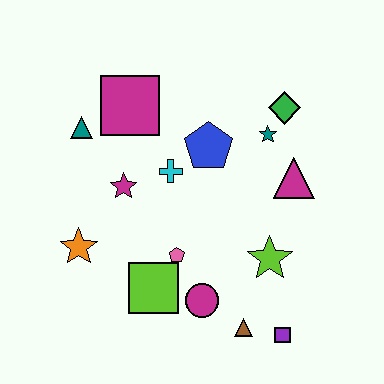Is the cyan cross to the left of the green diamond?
Yes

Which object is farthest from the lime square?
The green diamond is farthest from the lime square.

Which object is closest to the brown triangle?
The purple square is closest to the brown triangle.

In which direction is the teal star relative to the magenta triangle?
The teal star is above the magenta triangle.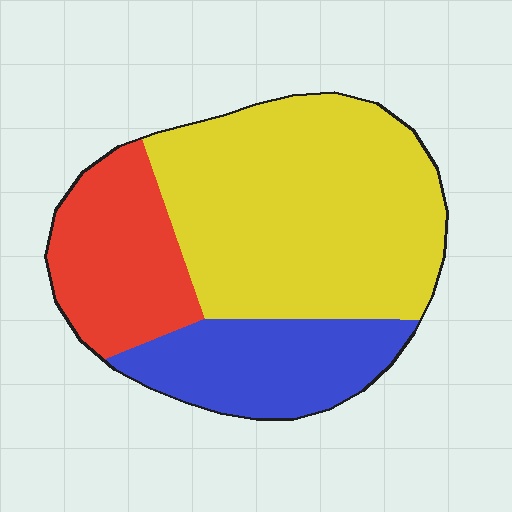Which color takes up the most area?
Yellow, at roughly 55%.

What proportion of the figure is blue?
Blue covers about 20% of the figure.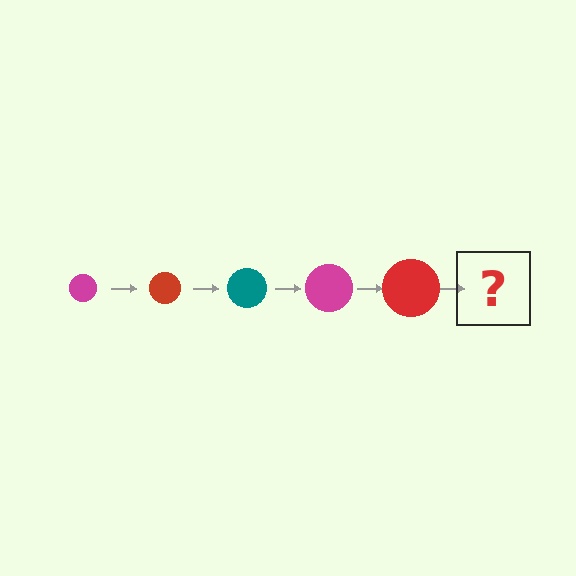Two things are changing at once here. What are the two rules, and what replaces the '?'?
The two rules are that the circle grows larger each step and the color cycles through magenta, red, and teal. The '?' should be a teal circle, larger than the previous one.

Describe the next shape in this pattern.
It should be a teal circle, larger than the previous one.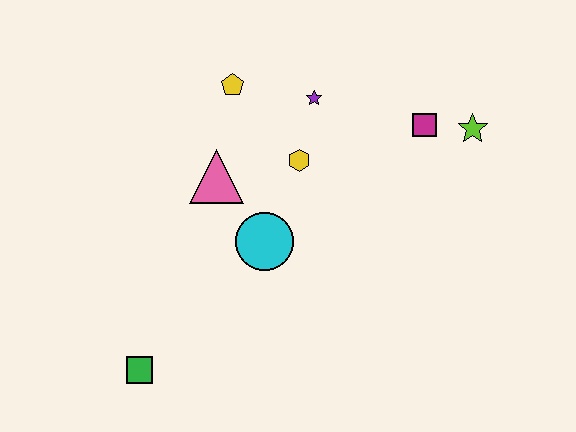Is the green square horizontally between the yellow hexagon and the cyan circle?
No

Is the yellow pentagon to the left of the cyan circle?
Yes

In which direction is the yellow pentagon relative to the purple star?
The yellow pentagon is to the left of the purple star.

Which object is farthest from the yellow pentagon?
The green square is farthest from the yellow pentagon.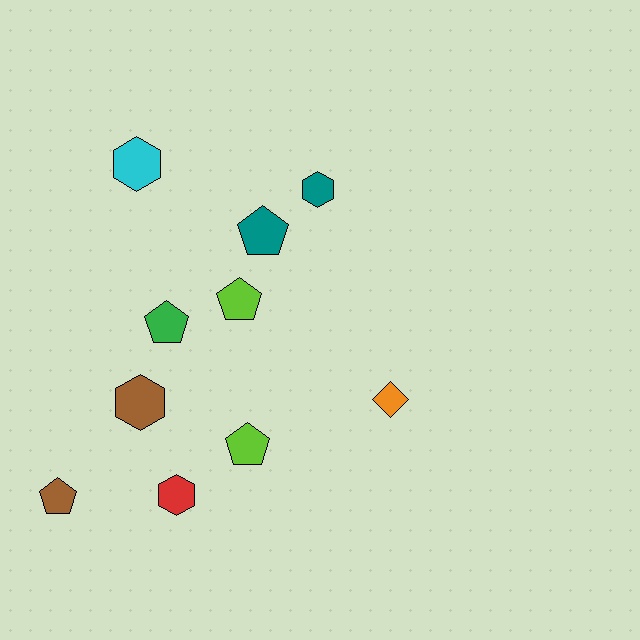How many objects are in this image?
There are 10 objects.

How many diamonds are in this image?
There is 1 diamond.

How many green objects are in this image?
There is 1 green object.